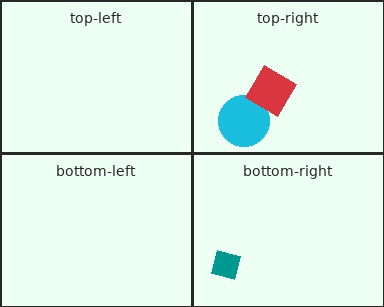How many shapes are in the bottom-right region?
1.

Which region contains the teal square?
The bottom-right region.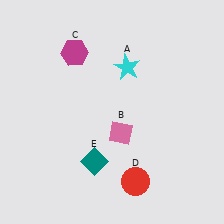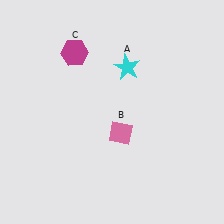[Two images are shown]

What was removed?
The red circle (D), the teal diamond (E) were removed in Image 2.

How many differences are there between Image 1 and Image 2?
There are 2 differences between the two images.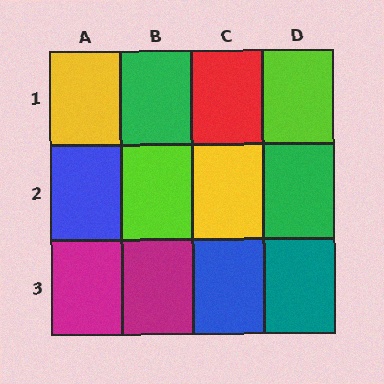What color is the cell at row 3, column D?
Teal.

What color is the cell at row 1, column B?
Green.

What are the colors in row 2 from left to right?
Blue, lime, yellow, green.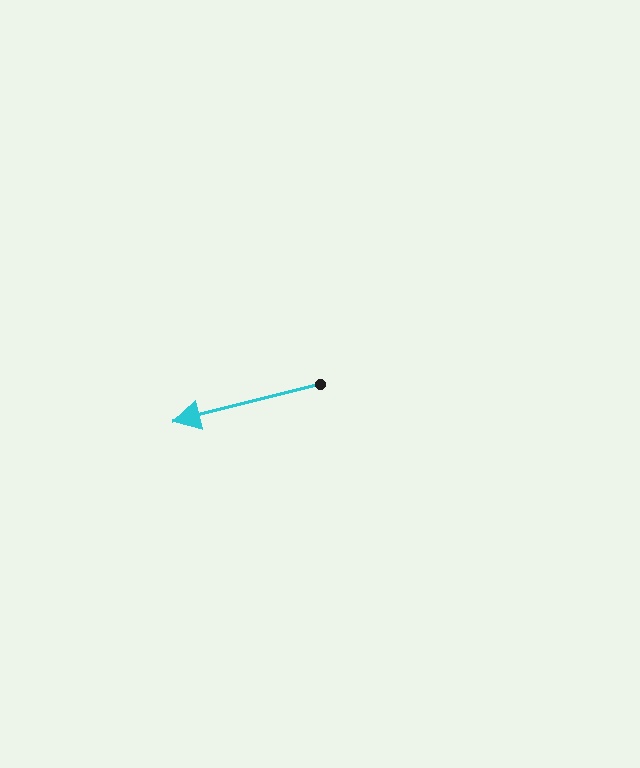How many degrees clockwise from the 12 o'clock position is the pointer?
Approximately 256 degrees.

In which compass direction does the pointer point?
West.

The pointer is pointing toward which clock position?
Roughly 9 o'clock.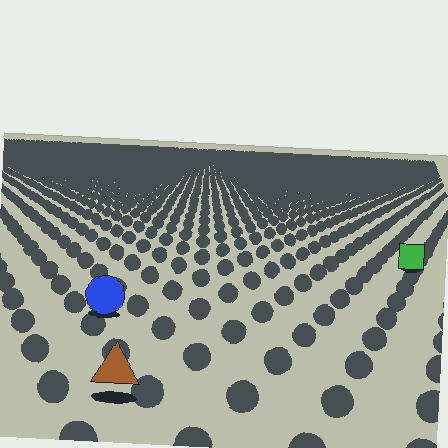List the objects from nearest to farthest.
From nearest to farthest: the brown triangle, the blue circle, the green square.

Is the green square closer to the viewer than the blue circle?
No. The blue circle is closer — you can tell from the texture gradient: the ground texture is coarser near it.